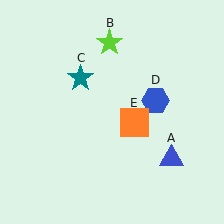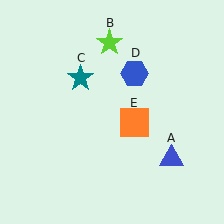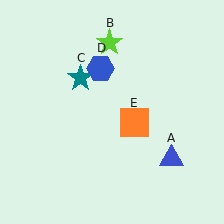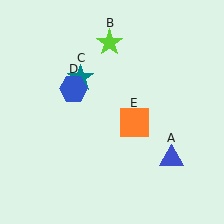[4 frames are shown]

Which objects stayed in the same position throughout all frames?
Blue triangle (object A) and lime star (object B) and teal star (object C) and orange square (object E) remained stationary.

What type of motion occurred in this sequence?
The blue hexagon (object D) rotated counterclockwise around the center of the scene.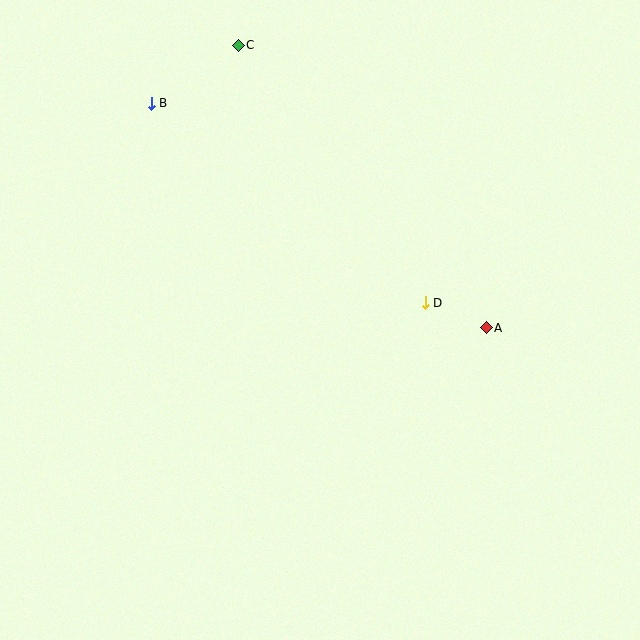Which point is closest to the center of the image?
Point D at (425, 303) is closest to the center.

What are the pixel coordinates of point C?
Point C is at (238, 45).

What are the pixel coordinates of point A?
Point A is at (486, 327).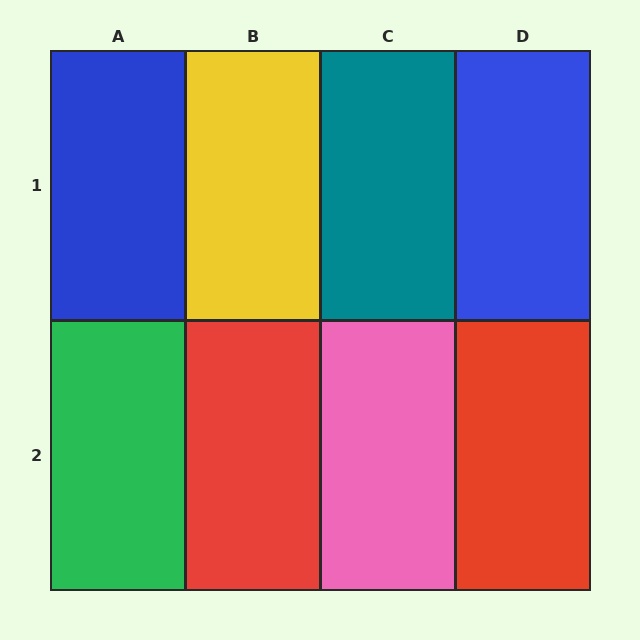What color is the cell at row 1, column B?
Yellow.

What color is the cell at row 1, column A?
Blue.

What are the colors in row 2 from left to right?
Green, red, pink, red.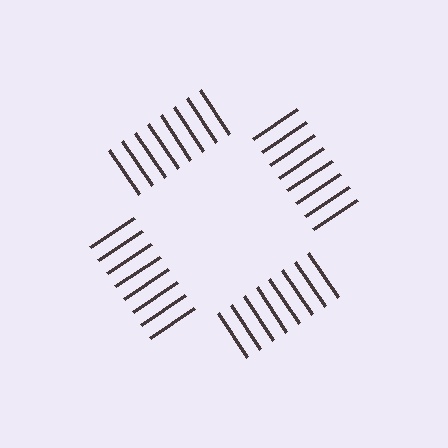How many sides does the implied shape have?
4 sides — the line-ends trace a square.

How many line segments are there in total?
32 — 8 along each of the 4 edges.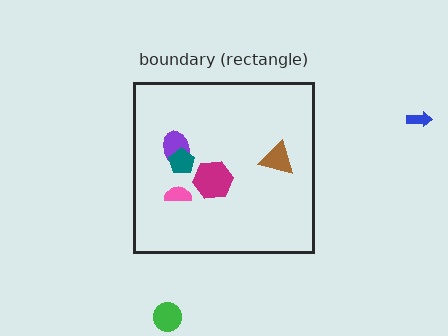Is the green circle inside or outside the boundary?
Outside.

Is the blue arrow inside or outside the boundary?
Outside.